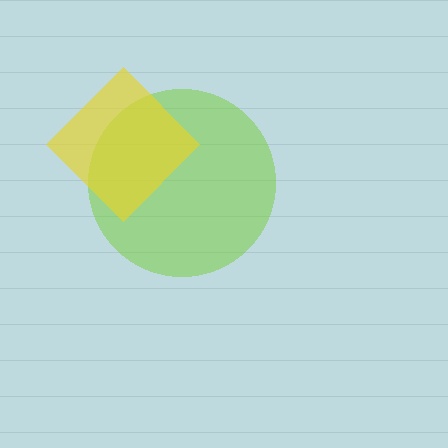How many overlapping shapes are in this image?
There are 2 overlapping shapes in the image.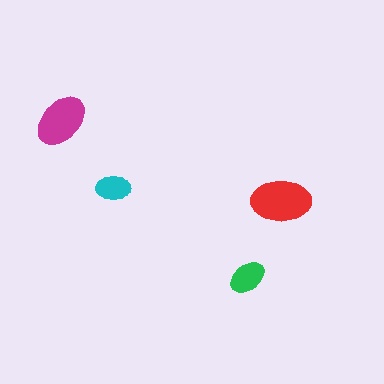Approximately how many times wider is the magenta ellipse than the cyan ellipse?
About 1.5 times wider.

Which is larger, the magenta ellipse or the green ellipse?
The magenta one.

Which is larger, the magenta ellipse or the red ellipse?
The red one.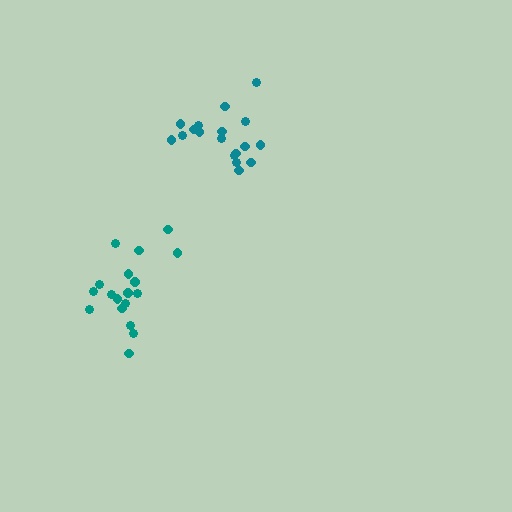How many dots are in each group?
Group 1: 18 dots, Group 2: 18 dots (36 total).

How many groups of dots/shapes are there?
There are 2 groups.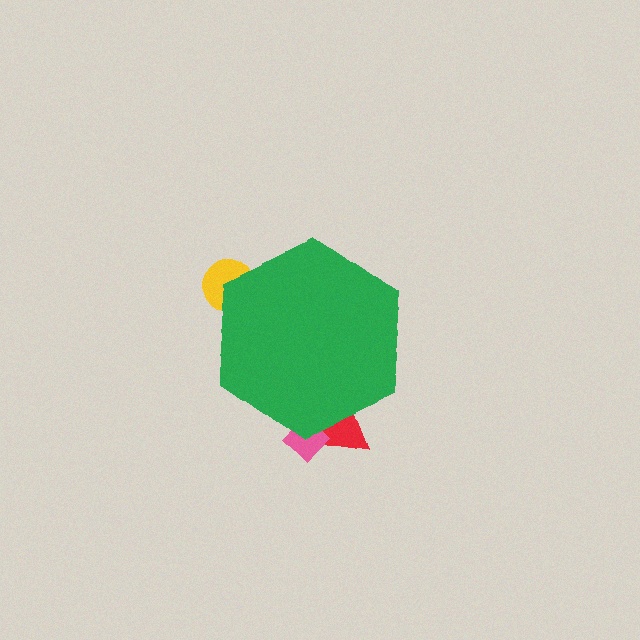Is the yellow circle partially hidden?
Yes, the yellow circle is partially hidden behind the green hexagon.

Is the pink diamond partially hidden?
Yes, the pink diamond is partially hidden behind the green hexagon.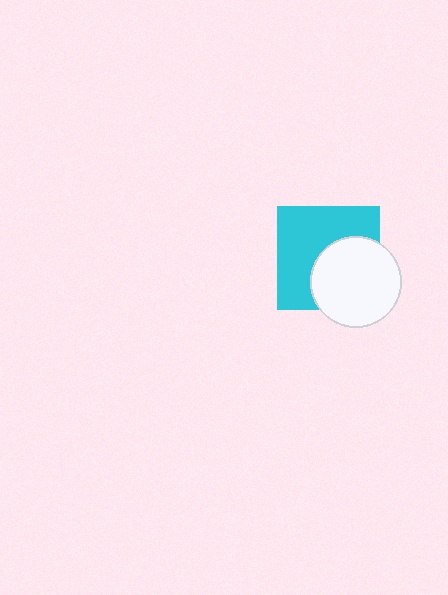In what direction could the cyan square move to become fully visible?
The cyan square could move toward the upper-left. That would shift it out from behind the white circle entirely.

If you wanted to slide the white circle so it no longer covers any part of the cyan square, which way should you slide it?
Slide it toward the lower-right — that is the most direct way to separate the two shapes.